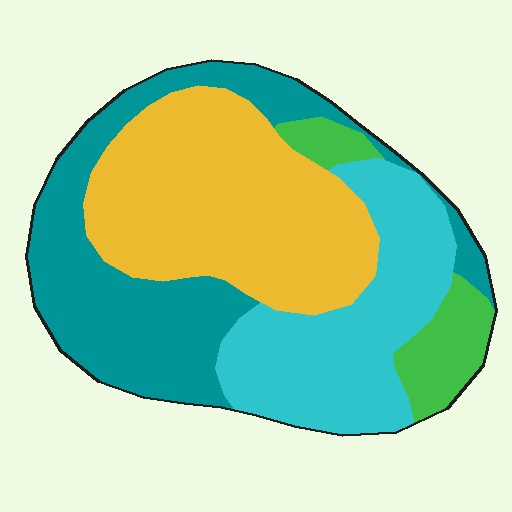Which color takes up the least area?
Green, at roughly 10%.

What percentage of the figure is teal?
Teal covers 30% of the figure.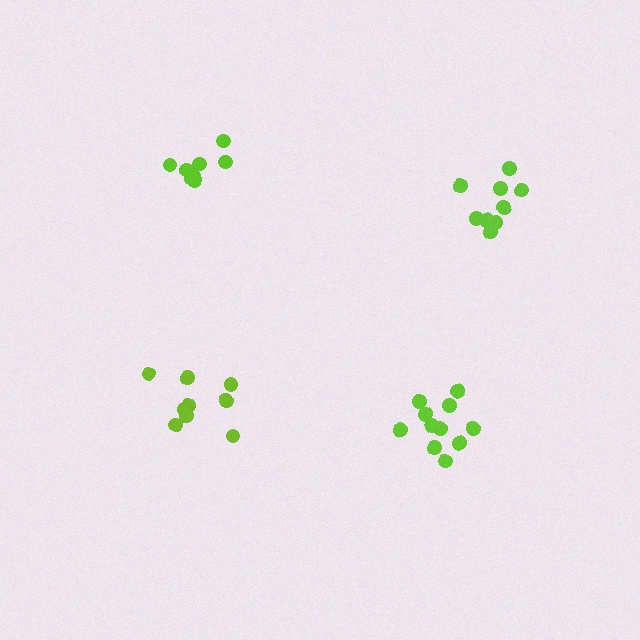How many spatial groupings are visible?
There are 4 spatial groupings.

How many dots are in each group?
Group 1: 9 dots, Group 2: 11 dots, Group 3: 9 dots, Group 4: 9 dots (38 total).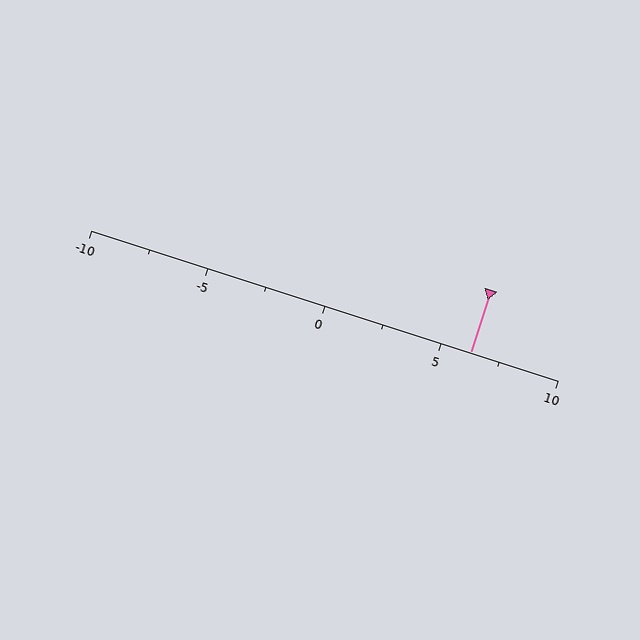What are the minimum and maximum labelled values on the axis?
The axis runs from -10 to 10.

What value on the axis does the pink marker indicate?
The marker indicates approximately 6.2.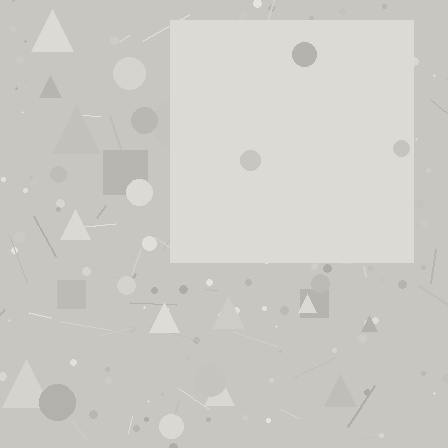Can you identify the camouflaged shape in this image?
The camouflaged shape is a square.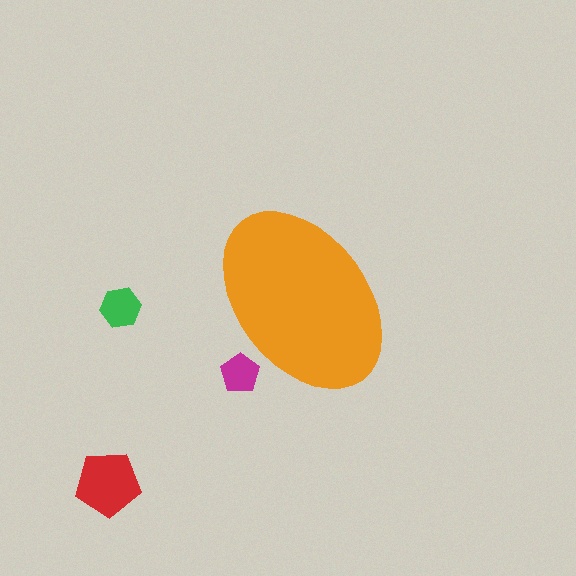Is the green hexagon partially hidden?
No, the green hexagon is fully visible.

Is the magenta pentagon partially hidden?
Yes, the magenta pentagon is partially hidden behind the orange ellipse.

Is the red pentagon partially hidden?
No, the red pentagon is fully visible.